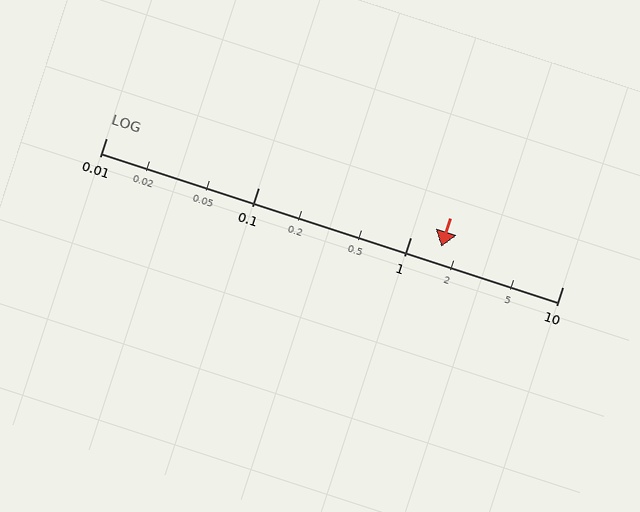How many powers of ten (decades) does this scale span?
The scale spans 3 decades, from 0.01 to 10.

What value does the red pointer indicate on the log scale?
The pointer indicates approximately 1.6.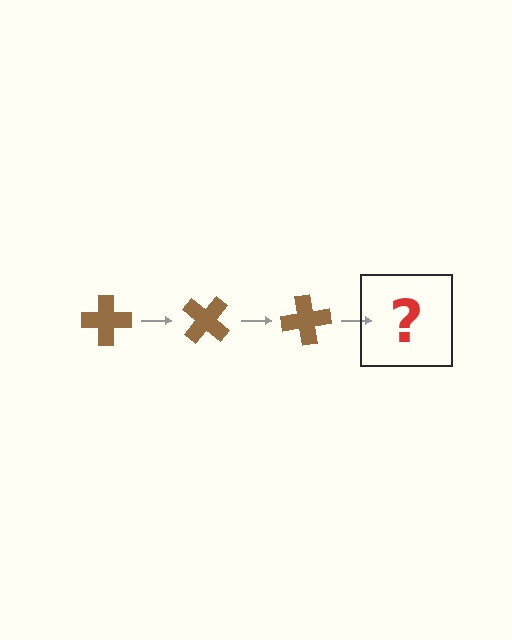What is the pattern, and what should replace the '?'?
The pattern is that the cross rotates 40 degrees each step. The '?' should be a brown cross rotated 120 degrees.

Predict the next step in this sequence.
The next step is a brown cross rotated 120 degrees.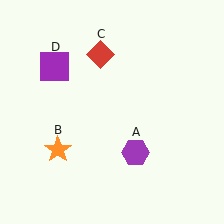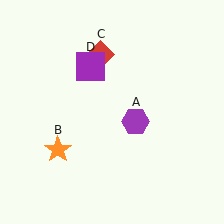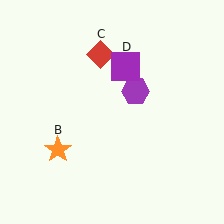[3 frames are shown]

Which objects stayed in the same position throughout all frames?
Orange star (object B) and red diamond (object C) remained stationary.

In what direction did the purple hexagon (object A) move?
The purple hexagon (object A) moved up.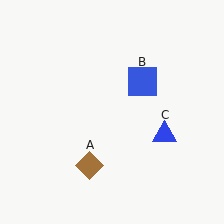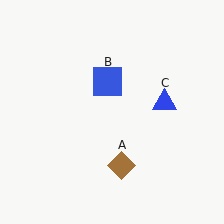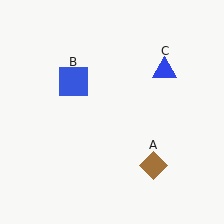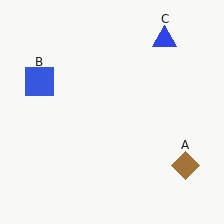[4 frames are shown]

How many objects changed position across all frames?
3 objects changed position: brown diamond (object A), blue square (object B), blue triangle (object C).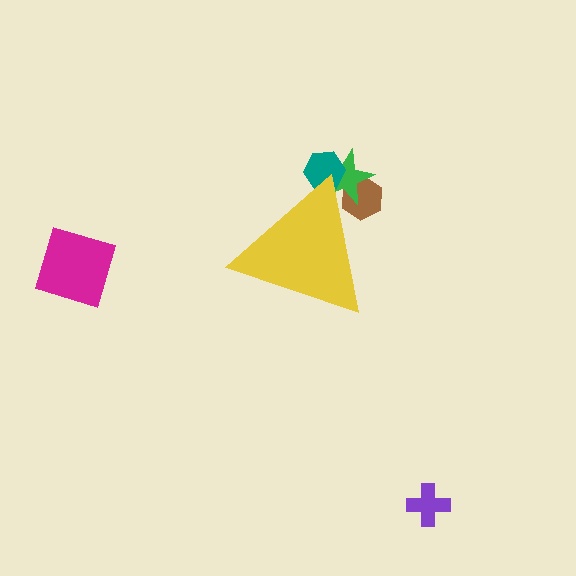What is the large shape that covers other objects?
A yellow triangle.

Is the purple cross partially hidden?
No, the purple cross is fully visible.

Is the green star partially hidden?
Yes, the green star is partially hidden behind the yellow triangle.